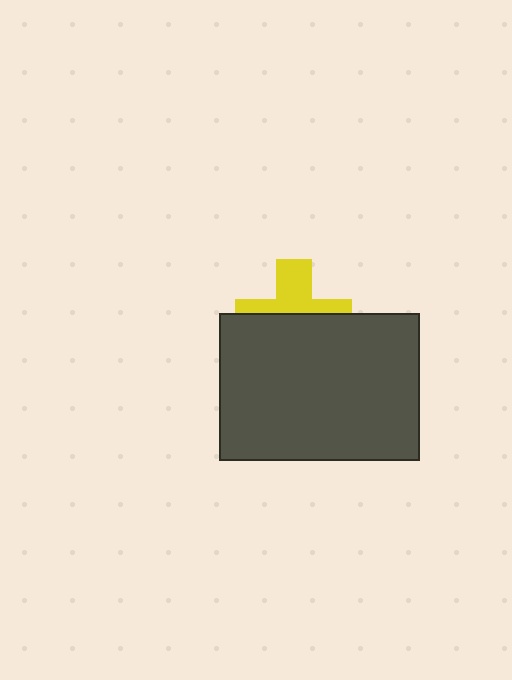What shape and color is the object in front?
The object in front is a dark gray rectangle.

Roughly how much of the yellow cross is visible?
A small part of it is visible (roughly 43%).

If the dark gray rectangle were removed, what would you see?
You would see the complete yellow cross.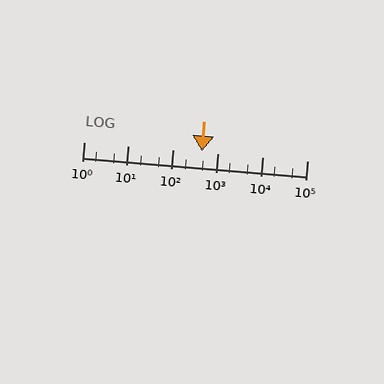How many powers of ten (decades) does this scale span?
The scale spans 5 decades, from 1 to 100000.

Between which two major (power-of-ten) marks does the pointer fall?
The pointer is between 100 and 1000.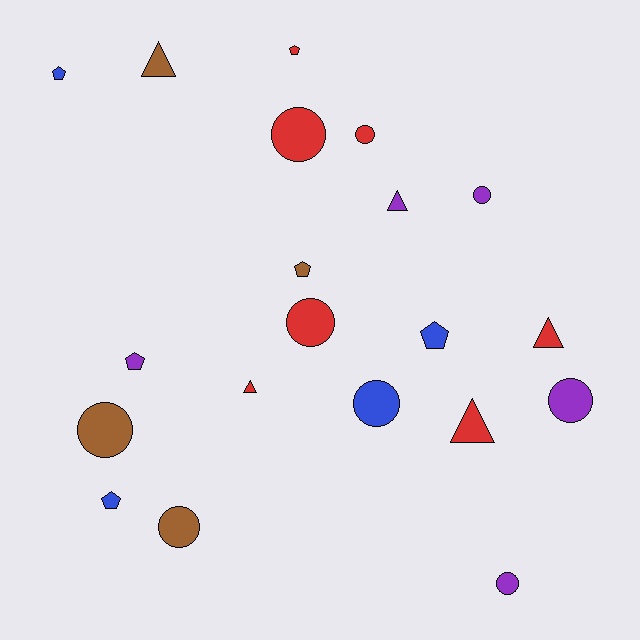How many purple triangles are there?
There is 1 purple triangle.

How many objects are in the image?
There are 20 objects.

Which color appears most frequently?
Red, with 7 objects.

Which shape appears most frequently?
Circle, with 9 objects.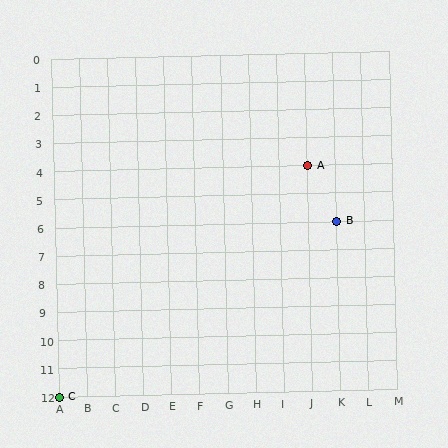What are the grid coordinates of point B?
Point B is at grid coordinates (K, 6).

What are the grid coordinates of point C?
Point C is at grid coordinates (A, 12).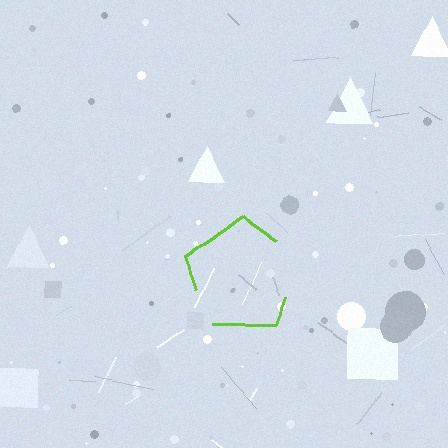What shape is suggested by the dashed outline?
The dashed outline suggests a pentagon.